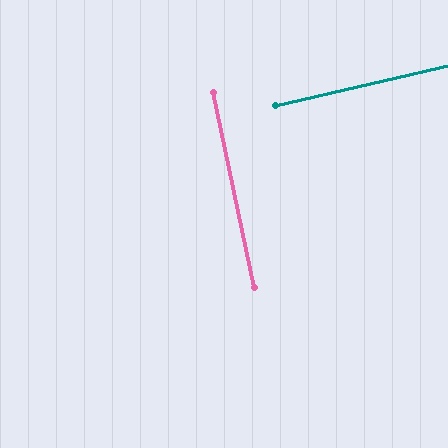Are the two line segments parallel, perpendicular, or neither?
Perpendicular — they meet at approximately 89°.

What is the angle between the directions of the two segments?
Approximately 89 degrees.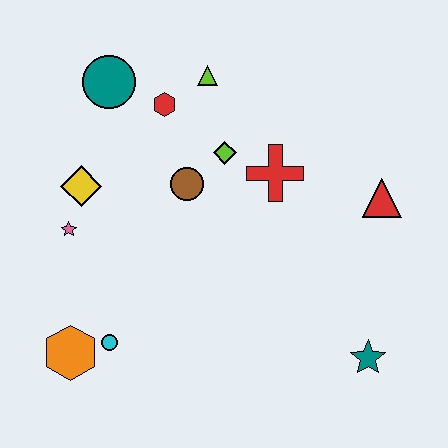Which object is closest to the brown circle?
The lime diamond is closest to the brown circle.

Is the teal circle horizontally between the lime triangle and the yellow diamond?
Yes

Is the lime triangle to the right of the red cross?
No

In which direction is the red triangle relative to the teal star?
The red triangle is above the teal star.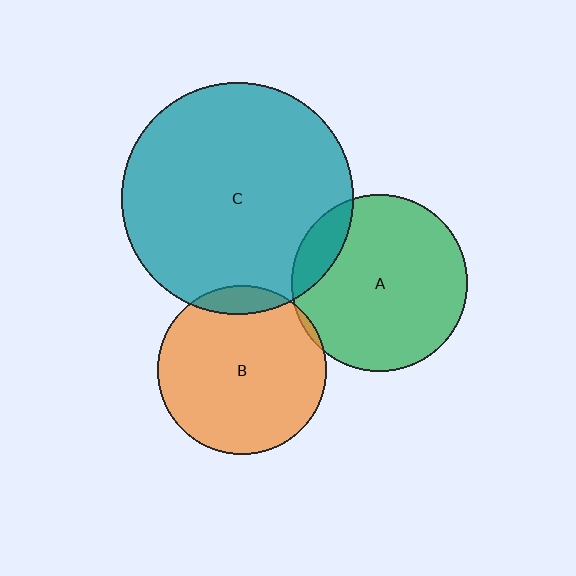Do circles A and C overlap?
Yes.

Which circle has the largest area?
Circle C (teal).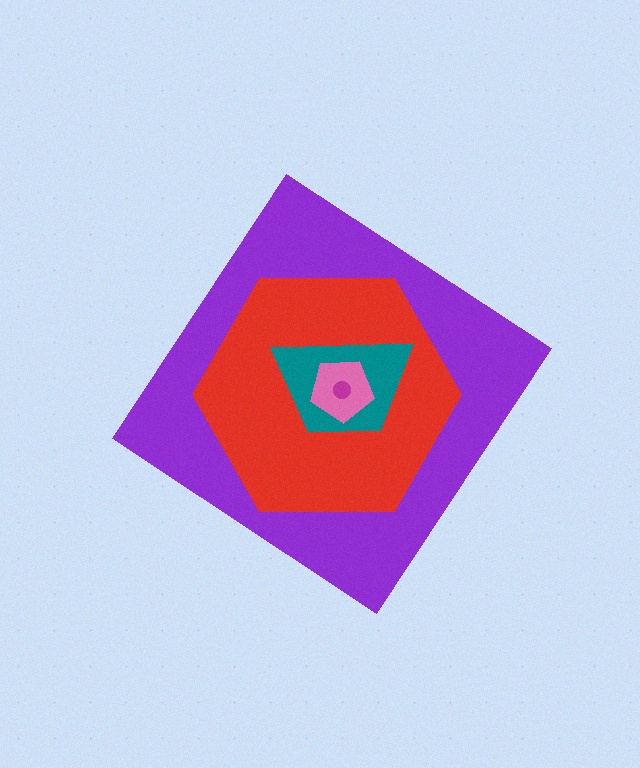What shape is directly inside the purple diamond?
The red hexagon.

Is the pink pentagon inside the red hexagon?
Yes.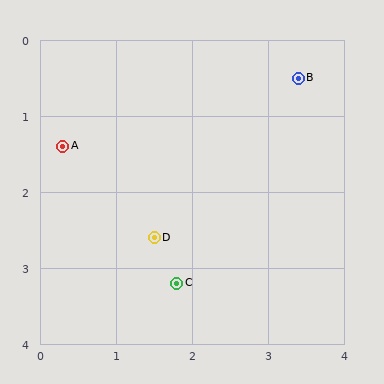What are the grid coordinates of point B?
Point B is at approximately (3.4, 0.5).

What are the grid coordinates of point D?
Point D is at approximately (1.5, 2.6).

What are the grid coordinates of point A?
Point A is at approximately (0.3, 1.4).